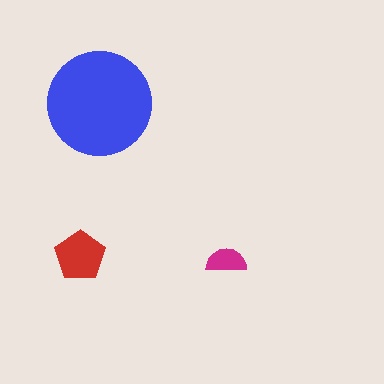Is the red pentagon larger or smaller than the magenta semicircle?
Larger.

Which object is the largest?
The blue circle.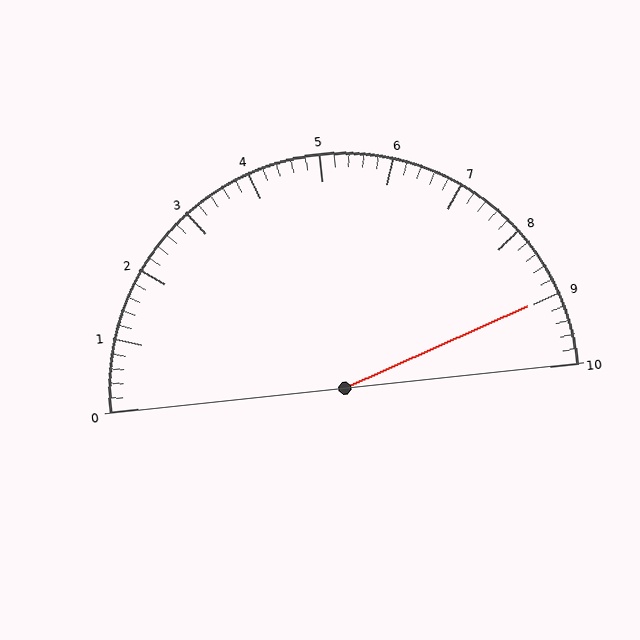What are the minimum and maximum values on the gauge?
The gauge ranges from 0 to 10.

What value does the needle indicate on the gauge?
The needle indicates approximately 9.0.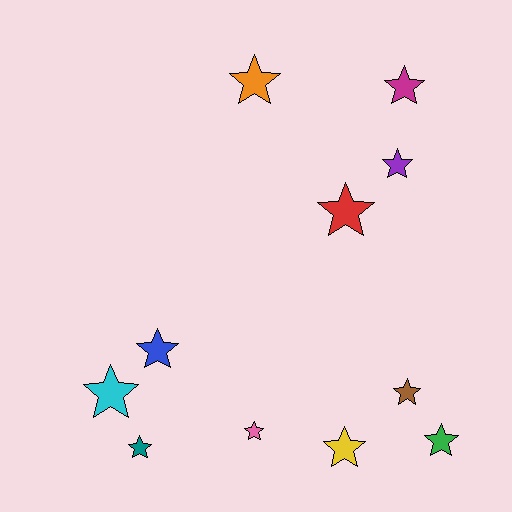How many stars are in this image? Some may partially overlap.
There are 11 stars.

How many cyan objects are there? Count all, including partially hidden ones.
There is 1 cyan object.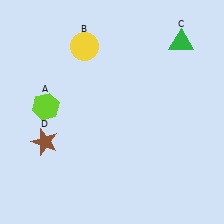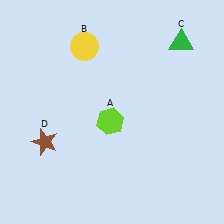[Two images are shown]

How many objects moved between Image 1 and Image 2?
1 object moved between the two images.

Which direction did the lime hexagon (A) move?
The lime hexagon (A) moved right.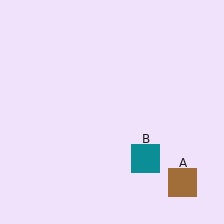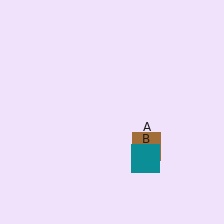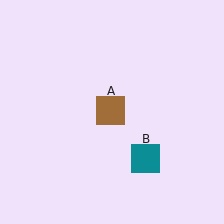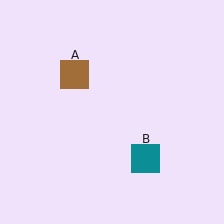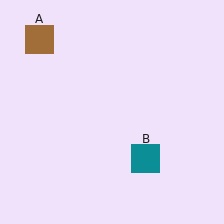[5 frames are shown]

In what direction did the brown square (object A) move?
The brown square (object A) moved up and to the left.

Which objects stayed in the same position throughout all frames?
Teal square (object B) remained stationary.